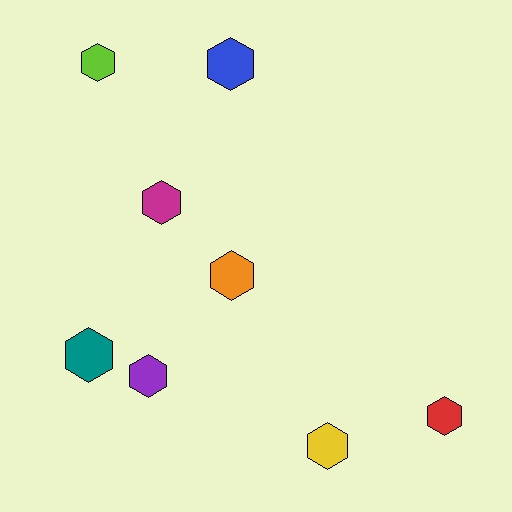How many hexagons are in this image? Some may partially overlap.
There are 8 hexagons.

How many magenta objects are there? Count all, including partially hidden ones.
There is 1 magenta object.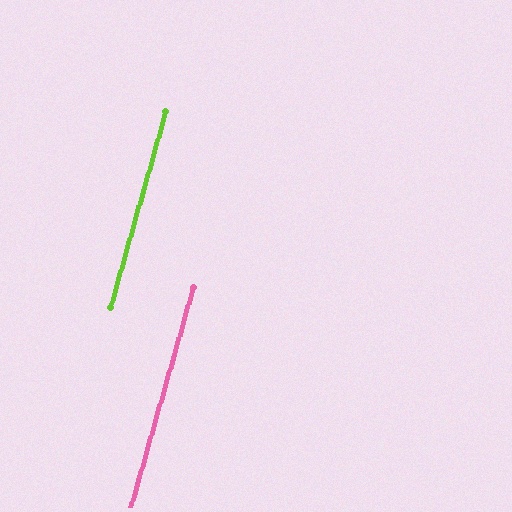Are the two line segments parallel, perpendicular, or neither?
Parallel — their directions differ by only 0.0°.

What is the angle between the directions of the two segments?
Approximately 0 degrees.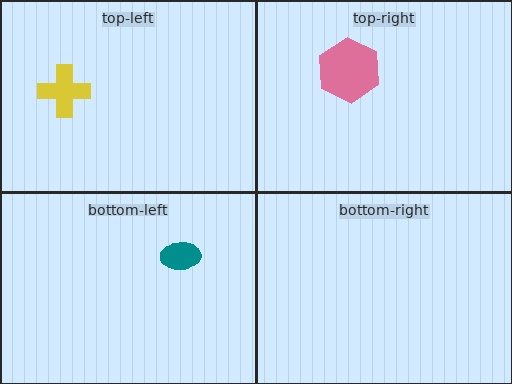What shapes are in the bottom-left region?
The teal ellipse.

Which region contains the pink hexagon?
The top-right region.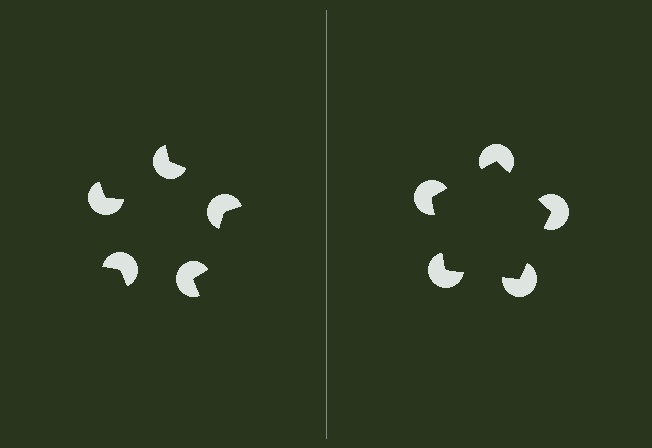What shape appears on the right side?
An illusory pentagon.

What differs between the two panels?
The pac-man discs are positioned identically on both sides; only the wedge orientations differ. On the right they align to a pentagon; on the left they are misaligned.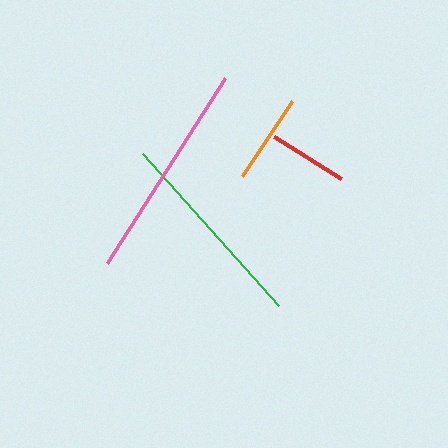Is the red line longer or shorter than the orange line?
The orange line is longer than the red line.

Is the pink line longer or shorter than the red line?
The pink line is longer than the red line.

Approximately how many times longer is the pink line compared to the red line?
The pink line is approximately 2.8 times the length of the red line.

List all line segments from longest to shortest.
From longest to shortest: pink, green, orange, red.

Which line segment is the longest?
The pink line is the longest at approximately 219 pixels.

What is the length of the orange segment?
The orange segment is approximately 91 pixels long.